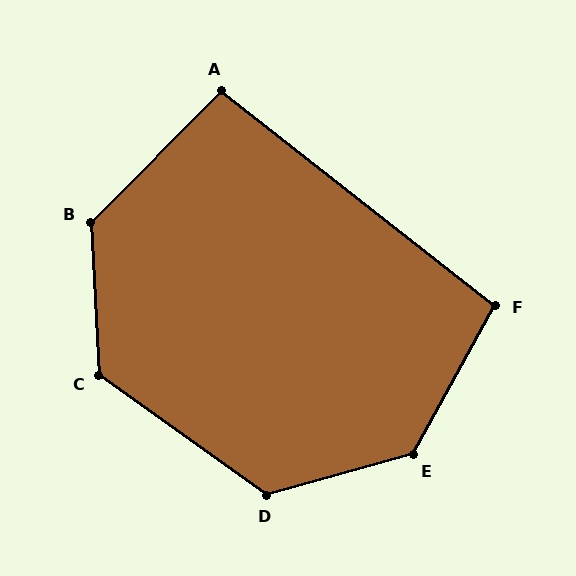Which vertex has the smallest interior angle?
A, at approximately 97 degrees.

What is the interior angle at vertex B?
Approximately 132 degrees (obtuse).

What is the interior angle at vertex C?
Approximately 129 degrees (obtuse).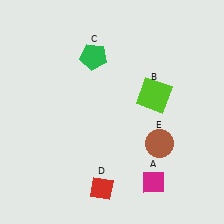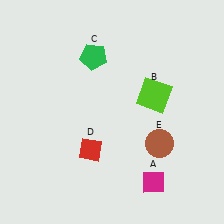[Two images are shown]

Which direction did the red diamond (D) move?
The red diamond (D) moved up.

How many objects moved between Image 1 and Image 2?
1 object moved between the two images.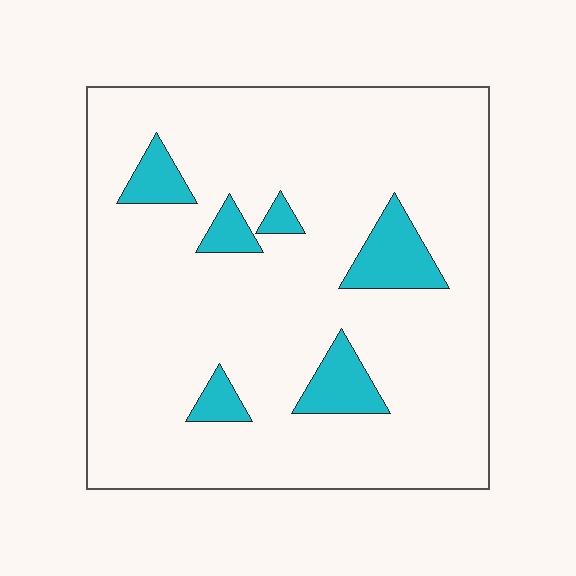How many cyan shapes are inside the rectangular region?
6.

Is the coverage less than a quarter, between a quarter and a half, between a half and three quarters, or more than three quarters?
Less than a quarter.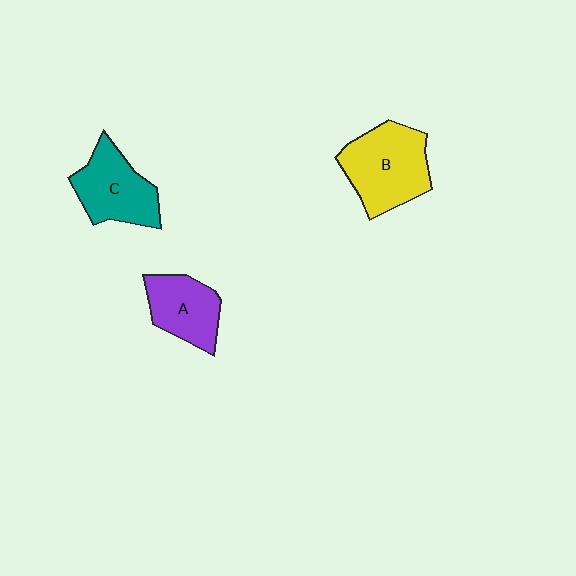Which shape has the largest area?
Shape B (yellow).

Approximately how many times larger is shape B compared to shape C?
Approximately 1.2 times.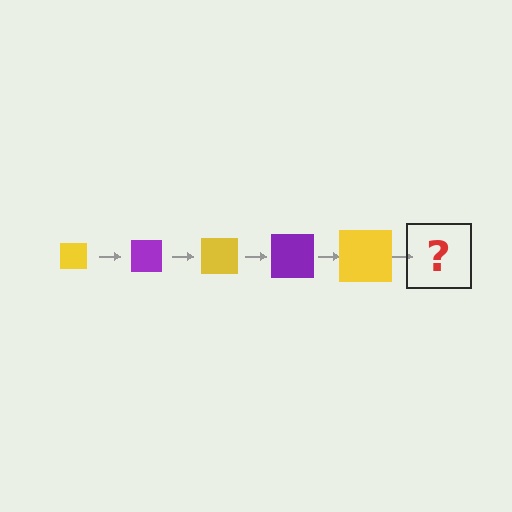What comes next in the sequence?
The next element should be a purple square, larger than the previous one.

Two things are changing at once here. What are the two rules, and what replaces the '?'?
The two rules are that the square grows larger each step and the color cycles through yellow and purple. The '?' should be a purple square, larger than the previous one.